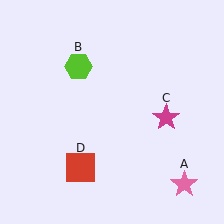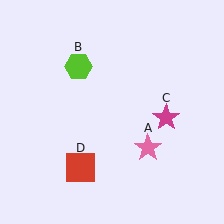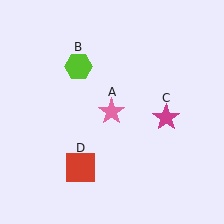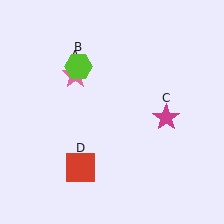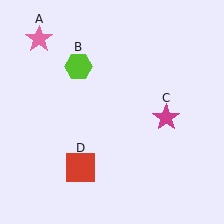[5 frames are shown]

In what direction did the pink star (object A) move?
The pink star (object A) moved up and to the left.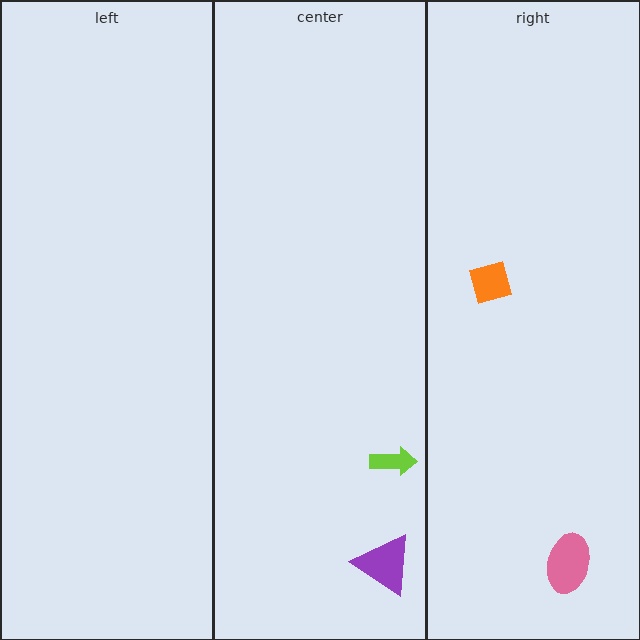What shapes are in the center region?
The lime arrow, the purple triangle.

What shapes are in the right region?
The pink ellipse, the orange diamond.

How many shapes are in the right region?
2.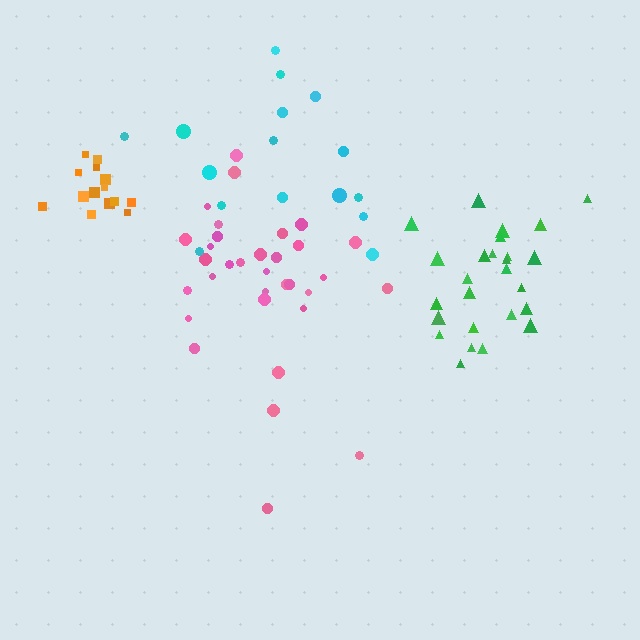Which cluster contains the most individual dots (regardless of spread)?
Pink (33).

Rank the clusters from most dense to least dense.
orange, green, pink, cyan.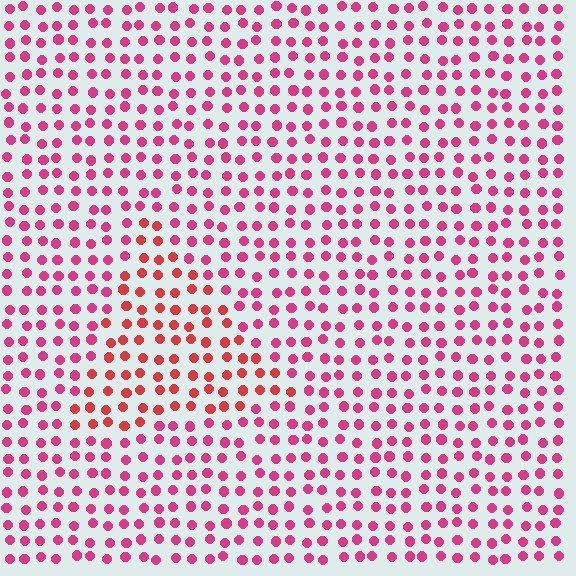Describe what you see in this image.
The image is filled with small magenta elements in a uniform arrangement. A triangle-shaped region is visible where the elements are tinted to a slightly different hue, forming a subtle color boundary.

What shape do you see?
I see a triangle.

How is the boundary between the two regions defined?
The boundary is defined purely by a slight shift in hue (about 27 degrees). Spacing, size, and orientation are identical on both sides.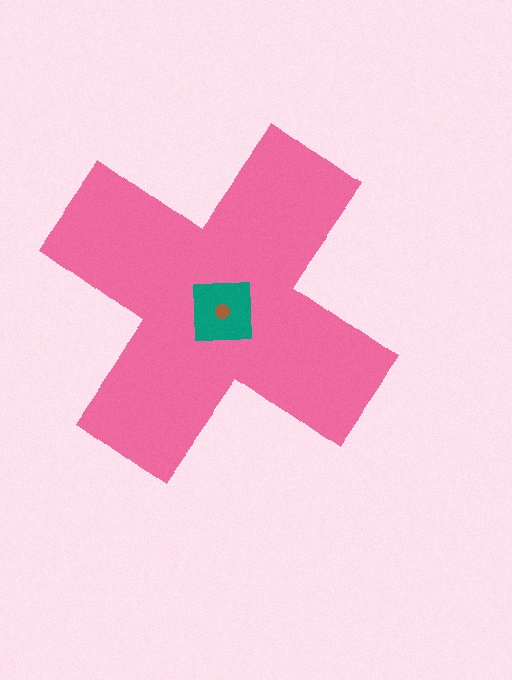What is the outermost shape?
The pink cross.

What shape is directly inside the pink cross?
The teal square.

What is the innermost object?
The brown circle.